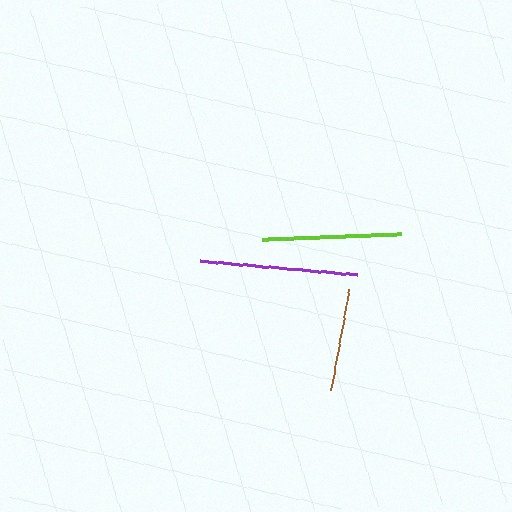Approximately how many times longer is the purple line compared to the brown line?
The purple line is approximately 1.5 times the length of the brown line.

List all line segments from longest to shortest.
From longest to shortest: purple, lime, brown.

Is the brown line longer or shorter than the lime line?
The lime line is longer than the brown line.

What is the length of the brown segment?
The brown segment is approximately 102 pixels long.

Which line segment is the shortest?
The brown line is the shortest at approximately 102 pixels.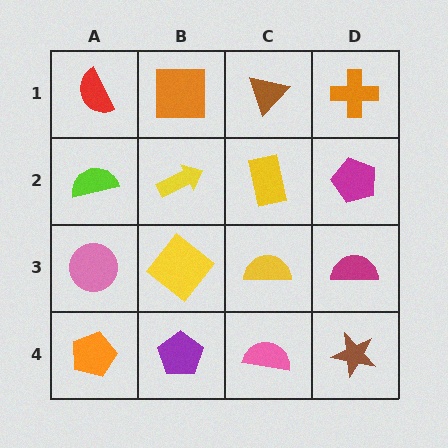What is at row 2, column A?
A lime semicircle.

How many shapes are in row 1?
4 shapes.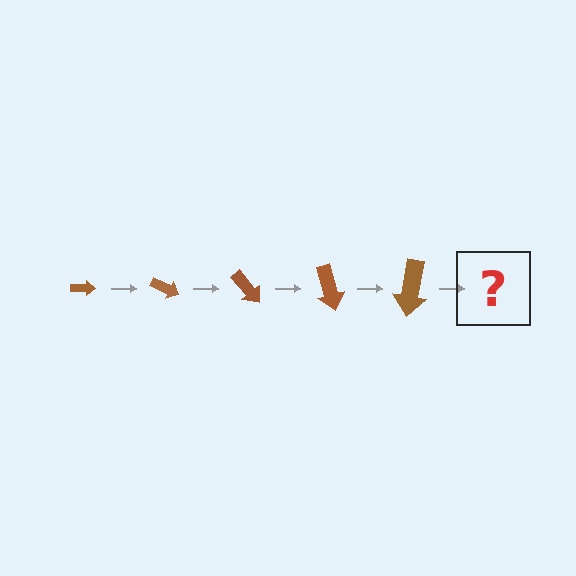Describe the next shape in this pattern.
It should be an arrow, larger than the previous one and rotated 125 degrees from the start.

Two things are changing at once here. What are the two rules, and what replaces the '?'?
The two rules are that the arrow grows larger each step and it rotates 25 degrees each step. The '?' should be an arrow, larger than the previous one and rotated 125 degrees from the start.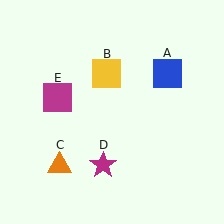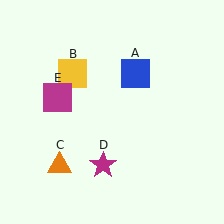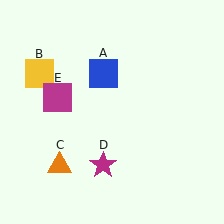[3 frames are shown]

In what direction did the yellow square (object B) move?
The yellow square (object B) moved left.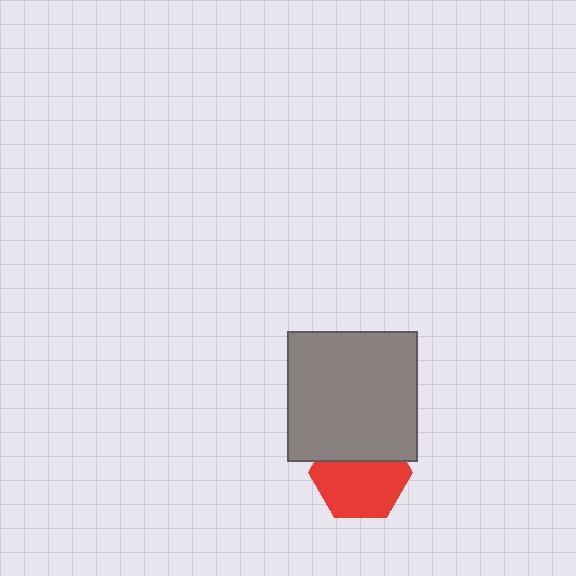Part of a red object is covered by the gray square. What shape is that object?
It is a hexagon.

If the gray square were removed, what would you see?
You would see the complete red hexagon.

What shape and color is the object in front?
The object in front is a gray square.